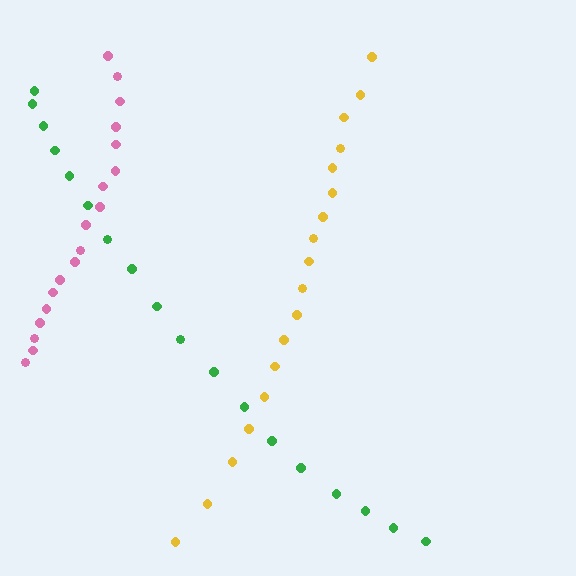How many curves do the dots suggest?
There are 3 distinct paths.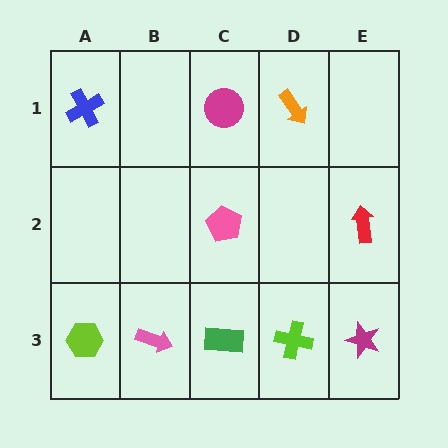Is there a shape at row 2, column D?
No, that cell is empty.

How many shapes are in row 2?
2 shapes.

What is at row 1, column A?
A blue cross.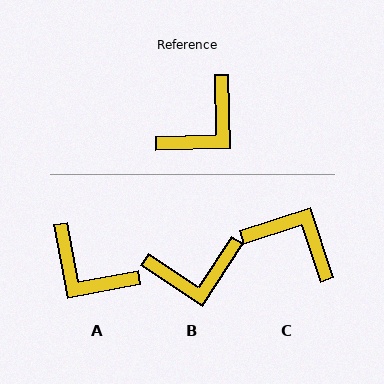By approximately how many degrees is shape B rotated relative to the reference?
Approximately 35 degrees clockwise.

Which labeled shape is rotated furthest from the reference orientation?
C, about 107 degrees away.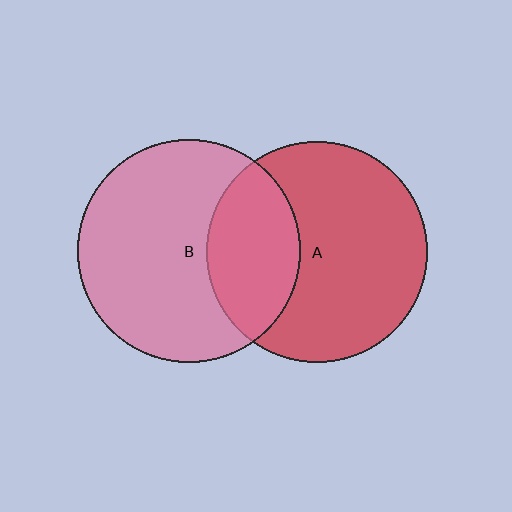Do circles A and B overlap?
Yes.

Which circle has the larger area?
Circle B (pink).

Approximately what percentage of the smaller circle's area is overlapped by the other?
Approximately 30%.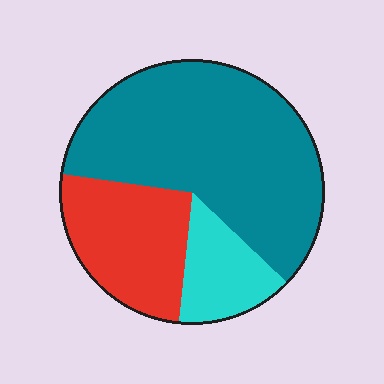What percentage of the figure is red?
Red takes up between a sixth and a third of the figure.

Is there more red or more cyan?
Red.